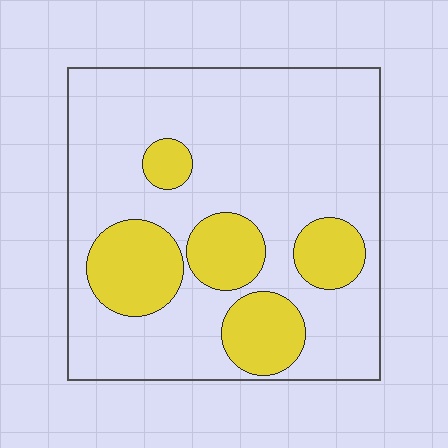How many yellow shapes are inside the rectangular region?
5.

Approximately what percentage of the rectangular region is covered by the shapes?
Approximately 25%.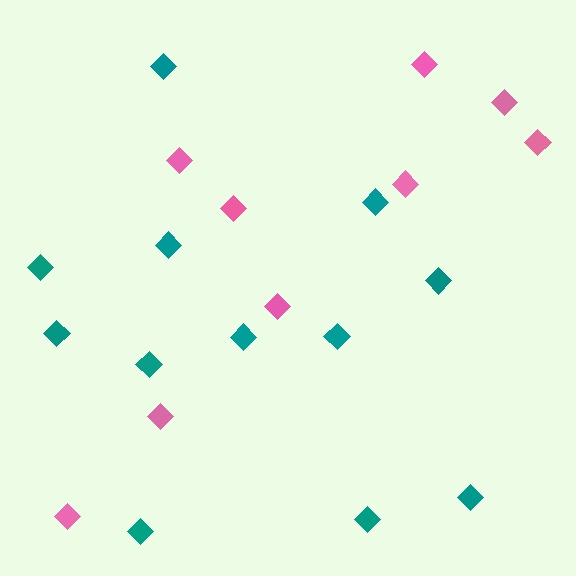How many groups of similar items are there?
There are 2 groups: one group of pink diamonds (9) and one group of teal diamonds (12).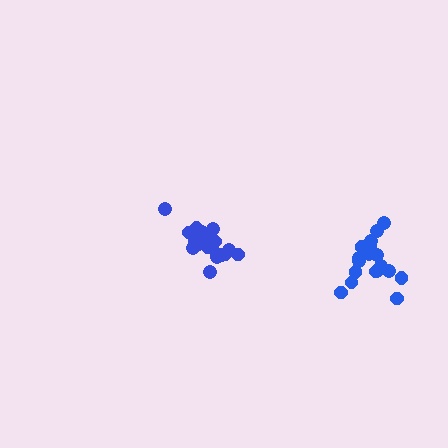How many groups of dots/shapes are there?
There are 2 groups.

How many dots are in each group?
Group 1: 20 dots, Group 2: 20 dots (40 total).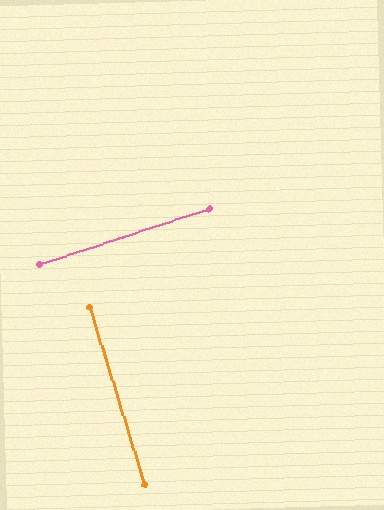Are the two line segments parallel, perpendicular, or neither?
Perpendicular — they meet at approximately 89°.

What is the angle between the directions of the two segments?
Approximately 89 degrees.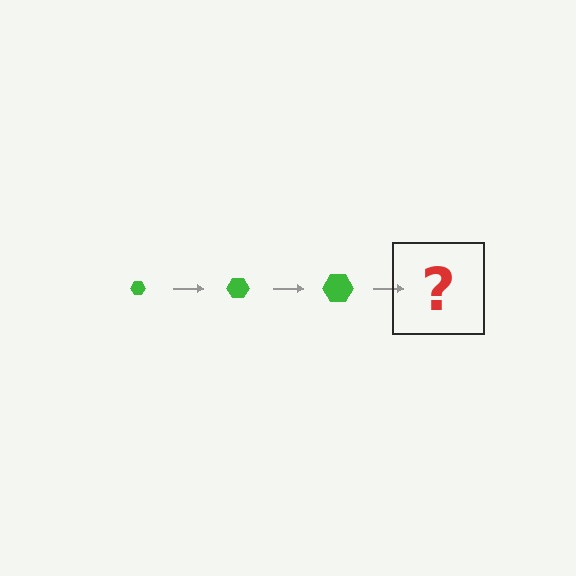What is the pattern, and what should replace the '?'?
The pattern is that the hexagon gets progressively larger each step. The '?' should be a green hexagon, larger than the previous one.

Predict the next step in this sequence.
The next step is a green hexagon, larger than the previous one.